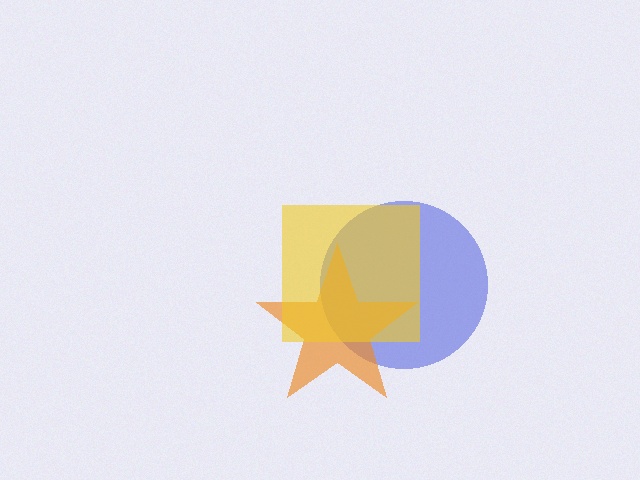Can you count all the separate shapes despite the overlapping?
Yes, there are 3 separate shapes.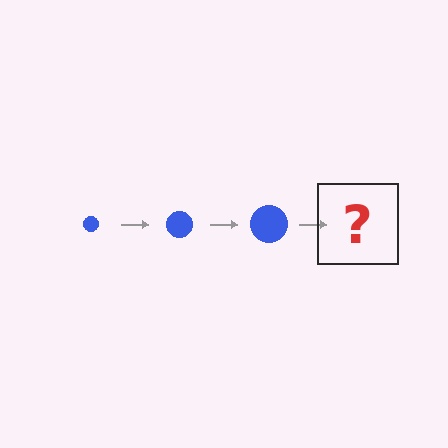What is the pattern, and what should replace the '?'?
The pattern is that the circle gets progressively larger each step. The '?' should be a blue circle, larger than the previous one.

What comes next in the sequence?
The next element should be a blue circle, larger than the previous one.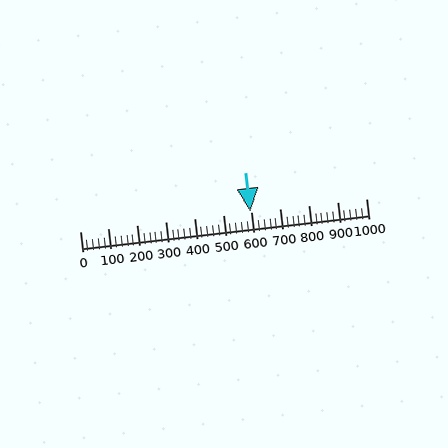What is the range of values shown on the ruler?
The ruler shows values from 0 to 1000.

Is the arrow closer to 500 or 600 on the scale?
The arrow is closer to 600.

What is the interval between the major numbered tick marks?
The major tick marks are spaced 100 units apart.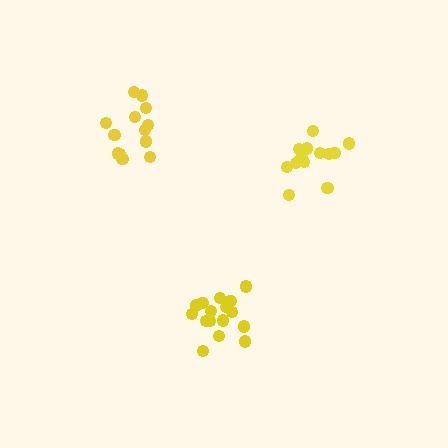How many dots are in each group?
Group 1: 13 dots, Group 2: 16 dots, Group 3: 13 dots (42 total).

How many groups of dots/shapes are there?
There are 3 groups.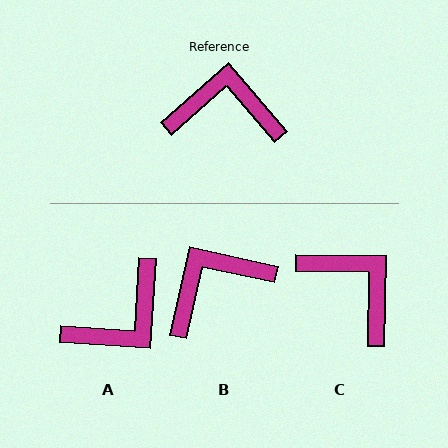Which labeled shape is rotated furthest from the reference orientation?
A, about 135 degrees away.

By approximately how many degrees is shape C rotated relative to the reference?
Approximately 42 degrees clockwise.